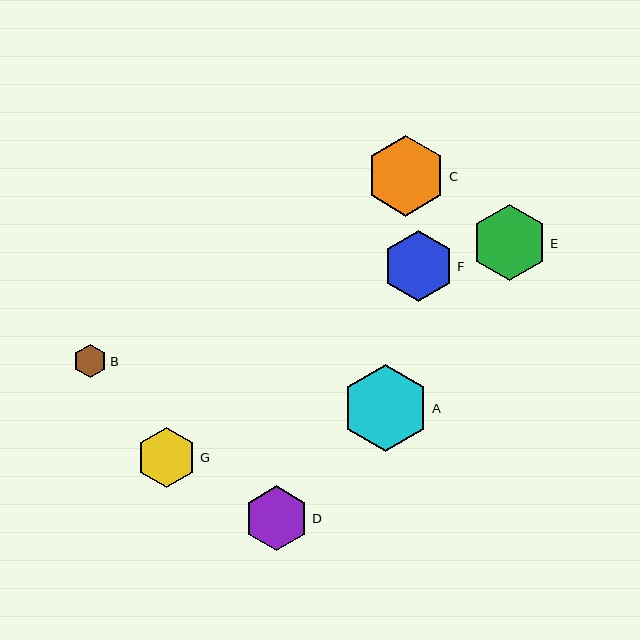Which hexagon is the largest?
Hexagon A is the largest with a size of approximately 87 pixels.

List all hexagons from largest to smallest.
From largest to smallest: A, C, E, F, D, G, B.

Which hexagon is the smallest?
Hexagon B is the smallest with a size of approximately 34 pixels.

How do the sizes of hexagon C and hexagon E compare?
Hexagon C and hexagon E are approximately the same size.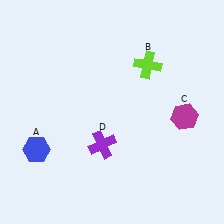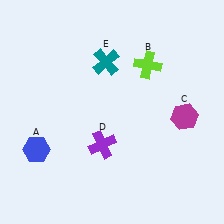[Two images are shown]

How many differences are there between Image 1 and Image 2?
There is 1 difference between the two images.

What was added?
A teal cross (E) was added in Image 2.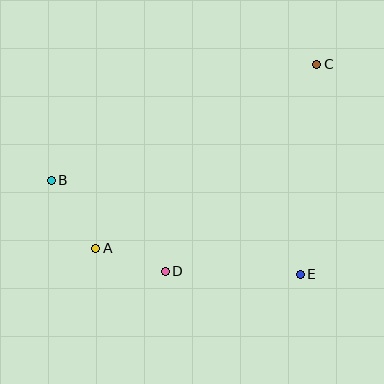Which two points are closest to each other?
Points A and D are closest to each other.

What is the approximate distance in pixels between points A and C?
The distance between A and C is approximately 288 pixels.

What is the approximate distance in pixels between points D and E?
The distance between D and E is approximately 135 pixels.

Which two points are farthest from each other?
Points B and C are farthest from each other.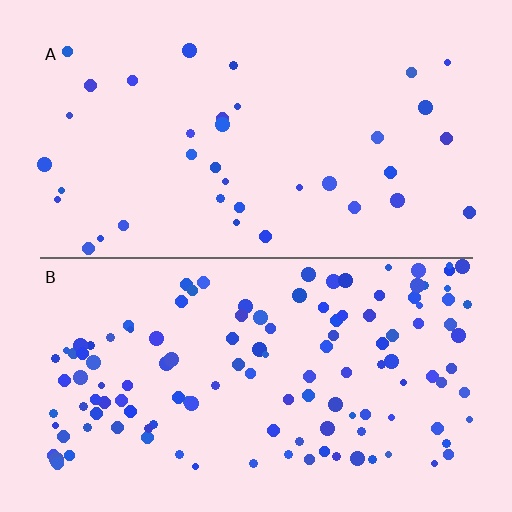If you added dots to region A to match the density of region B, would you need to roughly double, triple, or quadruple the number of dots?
Approximately triple.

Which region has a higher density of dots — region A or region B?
B (the bottom).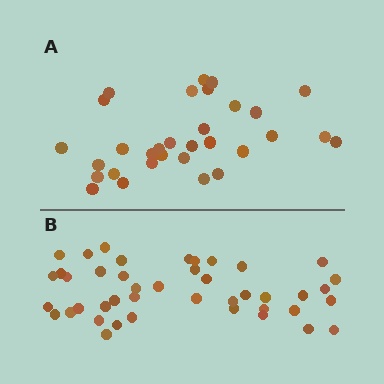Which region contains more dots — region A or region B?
Region B (the bottom region) has more dots.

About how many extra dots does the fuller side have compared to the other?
Region B has roughly 12 or so more dots than region A.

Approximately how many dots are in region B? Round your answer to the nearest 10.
About 40 dots. (The exact count is 43, which rounds to 40.)